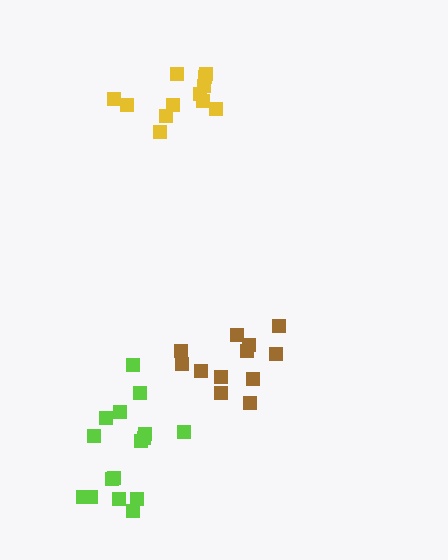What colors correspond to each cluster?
The clusters are colored: brown, yellow, lime.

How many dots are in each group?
Group 1: 12 dots, Group 2: 12 dots, Group 3: 16 dots (40 total).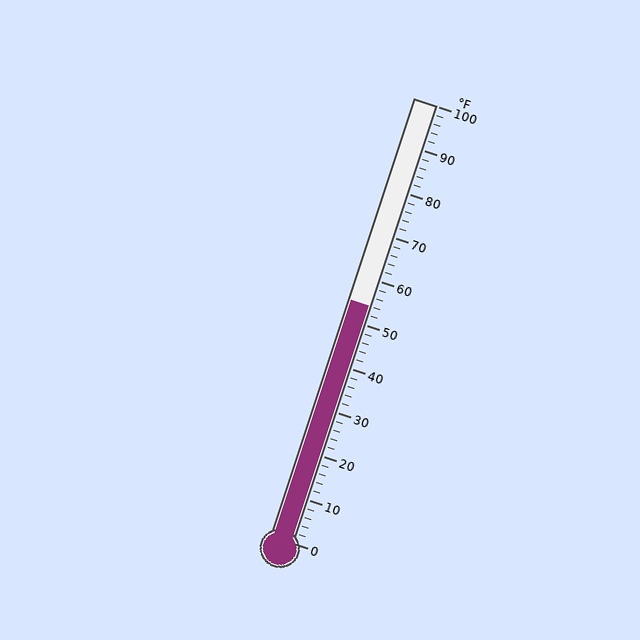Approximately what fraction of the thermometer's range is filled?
The thermometer is filled to approximately 55% of its range.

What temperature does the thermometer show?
The thermometer shows approximately 54°F.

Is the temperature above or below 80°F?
The temperature is below 80°F.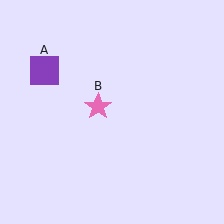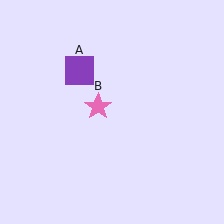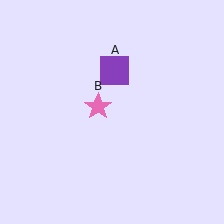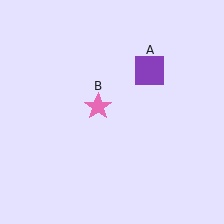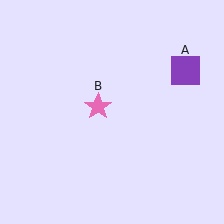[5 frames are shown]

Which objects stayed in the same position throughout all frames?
Pink star (object B) remained stationary.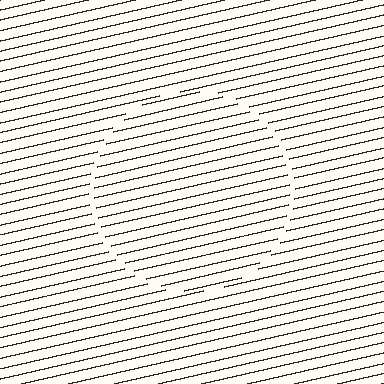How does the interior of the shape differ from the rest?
The interior of the shape contains the same grating, shifted by half a period — the contour is defined by the phase discontinuity where line-ends from the inner and outer gratings abut.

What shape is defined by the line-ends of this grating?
An illusory circle. The interior of the shape contains the same grating, shifted by half a period — the contour is defined by the phase discontinuity where line-ends from the inner and outer gratings abut.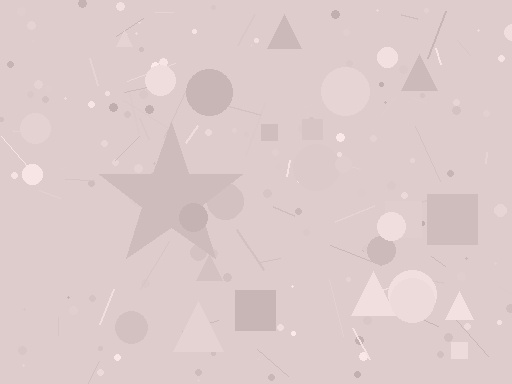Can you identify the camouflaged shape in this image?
The camouflaged shape is a star.